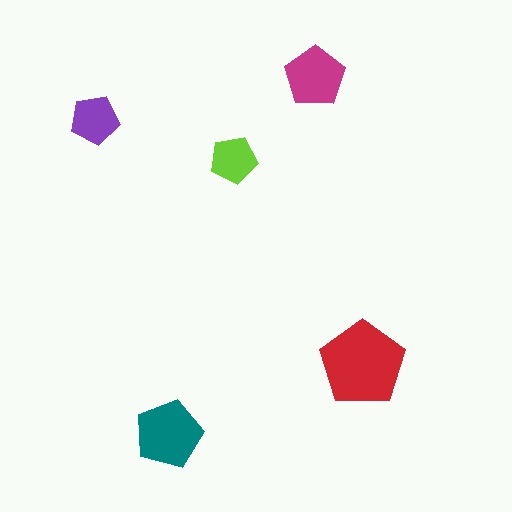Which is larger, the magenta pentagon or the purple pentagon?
The magenta one.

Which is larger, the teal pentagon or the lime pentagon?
The teal one.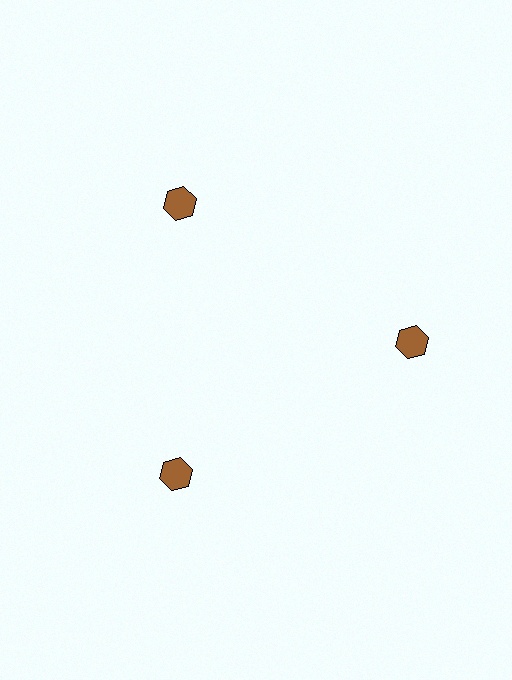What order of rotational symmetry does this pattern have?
This pattern has 3-fold rotational symmetry.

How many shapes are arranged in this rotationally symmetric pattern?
There are 3 shapes, arranged in 3 groups of 1.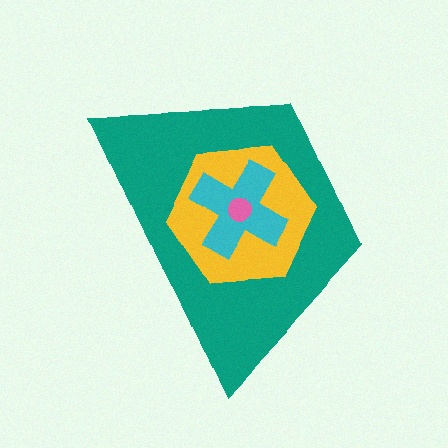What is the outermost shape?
The teal trapezoid.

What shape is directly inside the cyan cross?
The pink circle.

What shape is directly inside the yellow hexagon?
The cyan cross.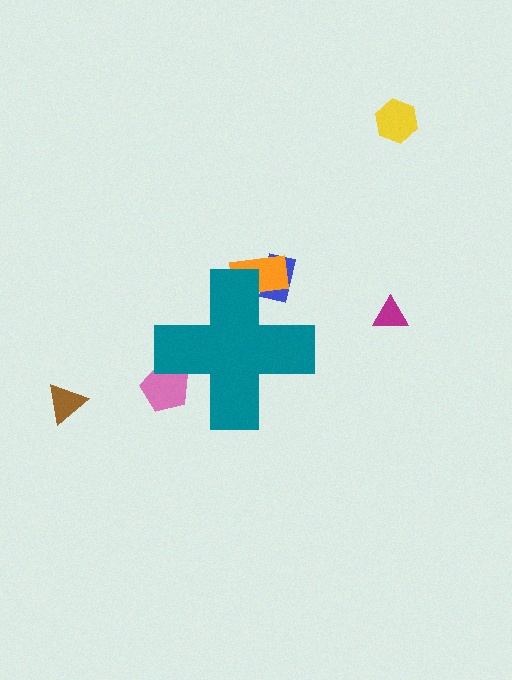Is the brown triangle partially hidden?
No, the brown triangle is fully visible.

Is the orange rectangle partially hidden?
Yes, the orange rectangle is partially hidden behind the teal cross.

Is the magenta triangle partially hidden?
No, the magenta triangle is fully visible.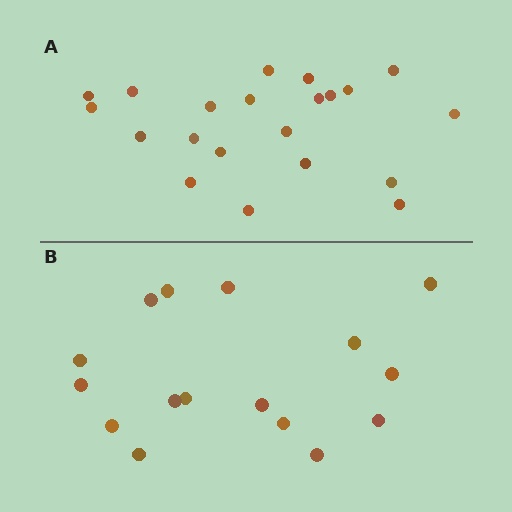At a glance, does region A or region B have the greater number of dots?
Region A (the top region) has more dots.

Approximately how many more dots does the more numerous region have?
Region A has about 5 more dots than region B.